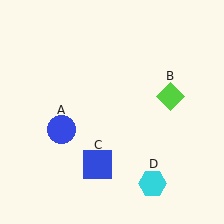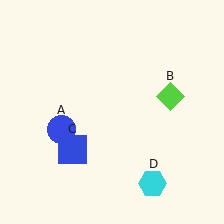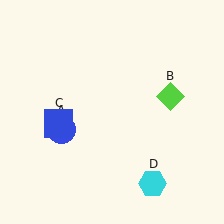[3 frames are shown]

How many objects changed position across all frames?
1 object changed position: blue square (object C).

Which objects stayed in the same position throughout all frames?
Blue circle (object A) and lime diamond (object B) and cyan hexagon (object D) remained stationary.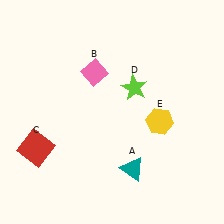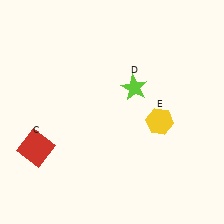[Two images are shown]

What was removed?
The teal triangle (A), the pink diamond (B) were removed in Image 2.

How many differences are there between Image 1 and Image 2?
There are 2 differences between the two images.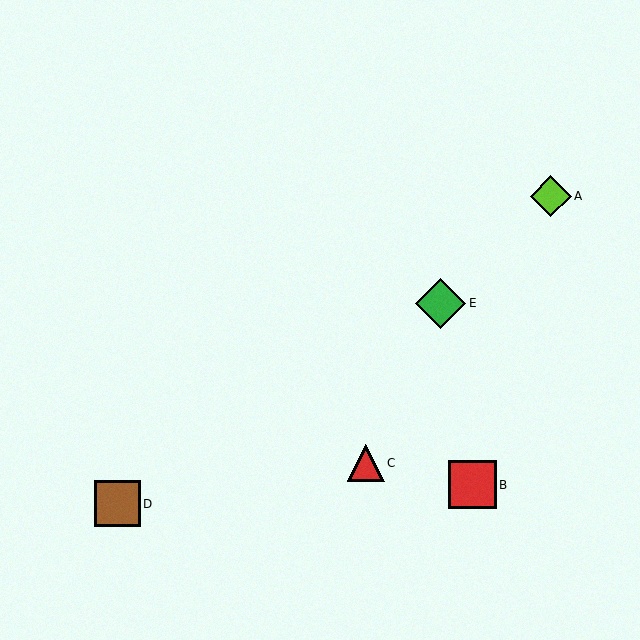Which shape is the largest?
The green diamond (labeled E) is the largest.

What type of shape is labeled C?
Shape C is a red triangle.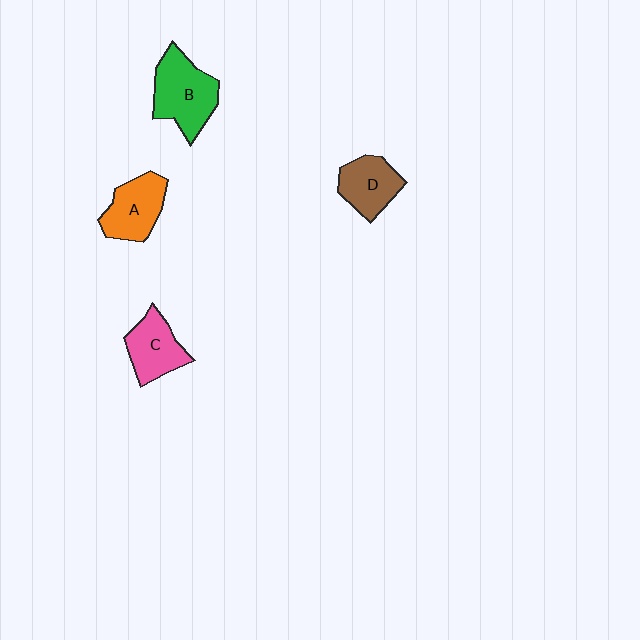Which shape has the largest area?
Shape B (green).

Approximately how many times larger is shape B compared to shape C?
Approximately 1.4 times.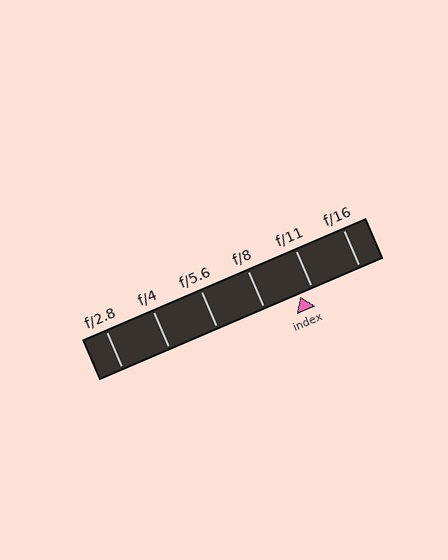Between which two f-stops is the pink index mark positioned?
The index mark is between f/8 and f/11.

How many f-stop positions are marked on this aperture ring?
There are 6 f-stop positions marked.